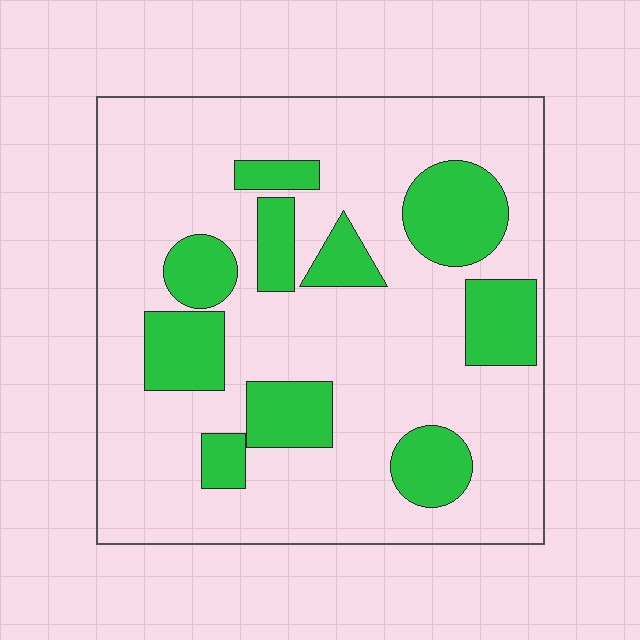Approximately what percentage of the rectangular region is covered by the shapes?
Approximately 25%.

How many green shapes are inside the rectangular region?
10.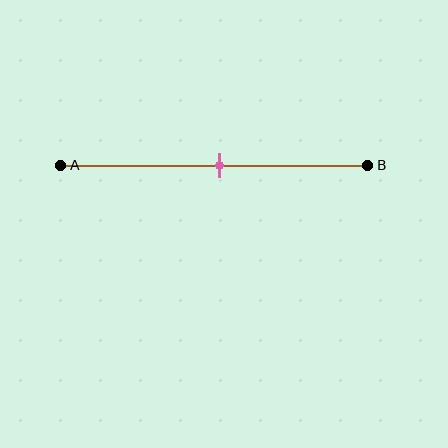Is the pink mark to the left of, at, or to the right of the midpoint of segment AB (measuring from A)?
The pink mark is approximately at the midpoint of segment AB.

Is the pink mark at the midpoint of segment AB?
Yes, the mark is approximately at the midpoint.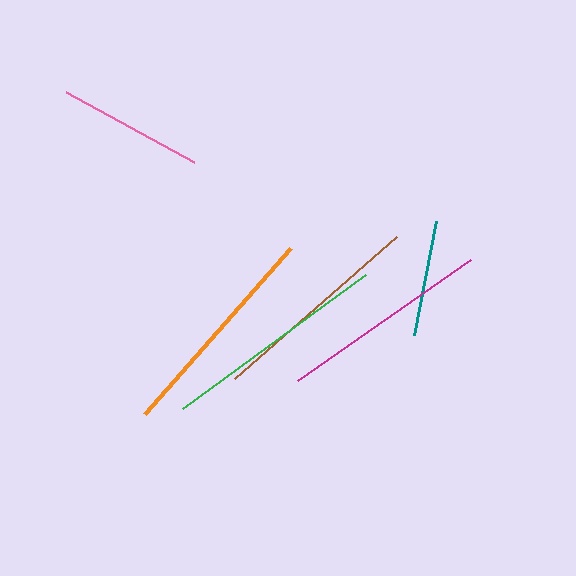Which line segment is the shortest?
The teal line is the shortest at approximately 116 pixels.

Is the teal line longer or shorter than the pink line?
The pink line is longer than the teal line.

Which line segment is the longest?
The green line is the longest at approximately 227 pixels.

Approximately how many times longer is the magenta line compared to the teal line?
The magenta line is approximately 1.8 times the length of the teal line.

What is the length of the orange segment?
The orange segment is approximately 221 pixels long.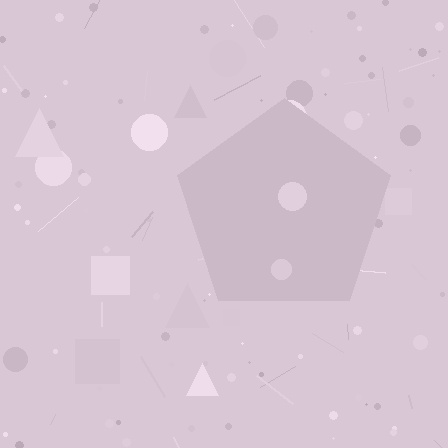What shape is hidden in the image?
A pentagon is hidden in the image.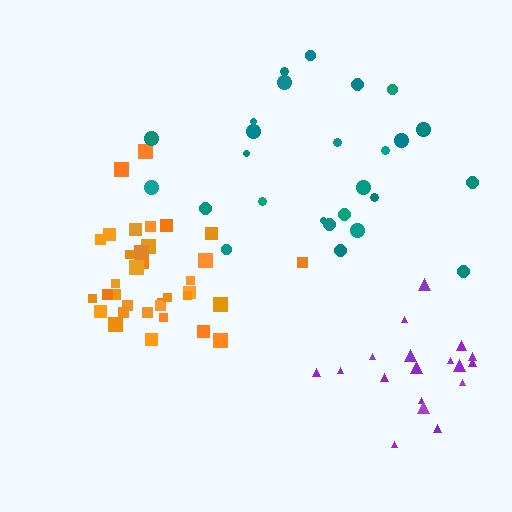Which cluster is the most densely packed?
Orange.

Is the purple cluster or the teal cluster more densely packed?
Purple.